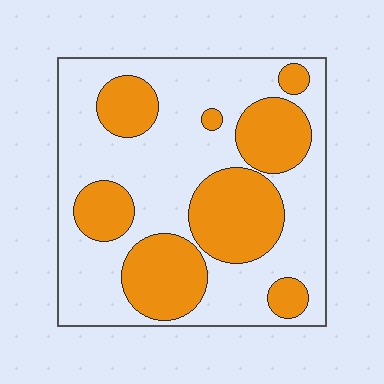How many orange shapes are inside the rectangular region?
8.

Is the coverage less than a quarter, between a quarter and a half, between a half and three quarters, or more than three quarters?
Between a quarter and a half.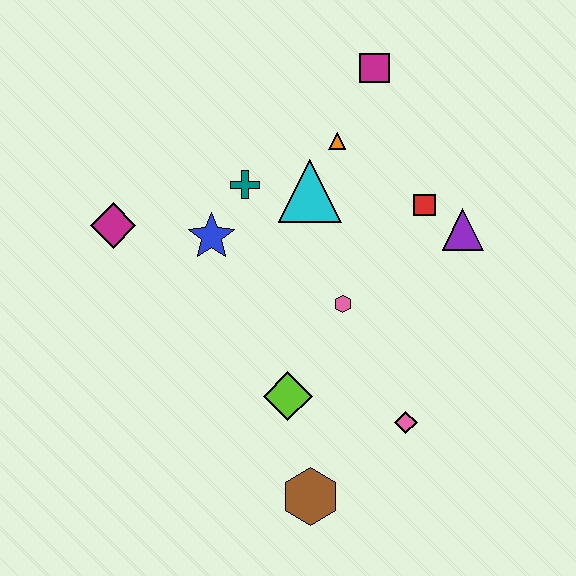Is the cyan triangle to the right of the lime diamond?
Yes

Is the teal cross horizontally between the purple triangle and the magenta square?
No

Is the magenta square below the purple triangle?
No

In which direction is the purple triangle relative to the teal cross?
The purple triangle is to the right of the teal cross.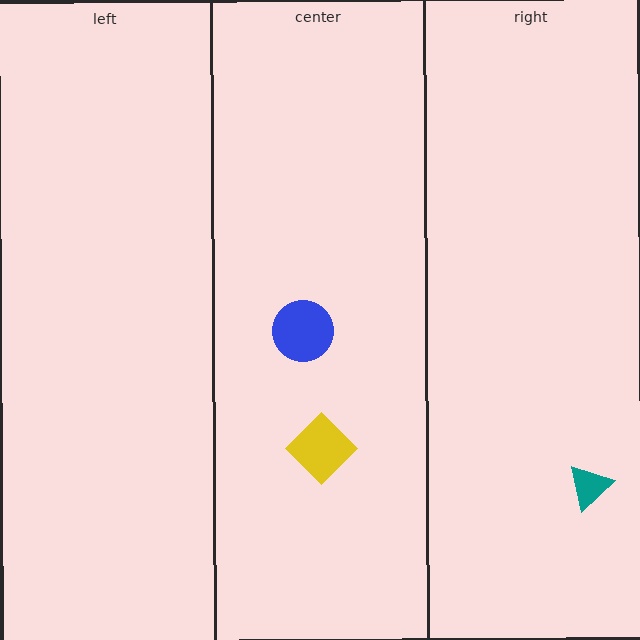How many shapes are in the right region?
1.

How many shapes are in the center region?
2.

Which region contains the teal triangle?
The right region.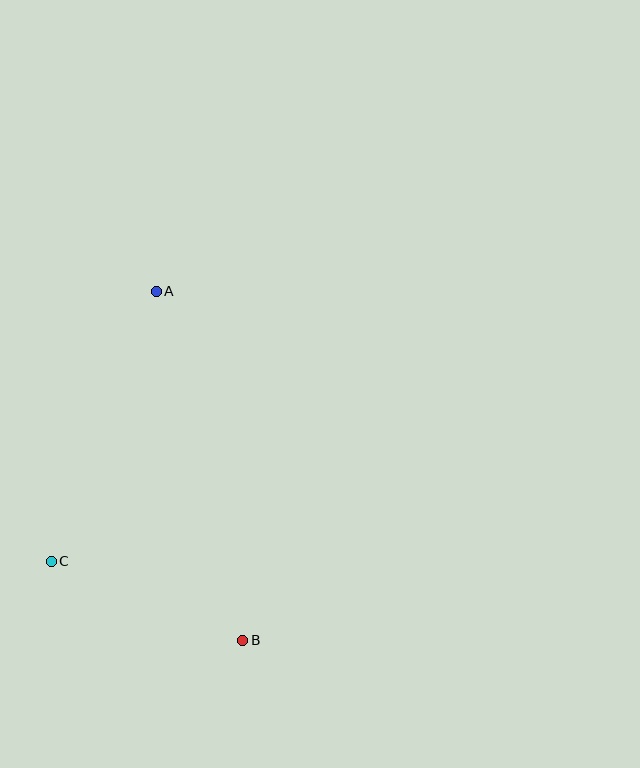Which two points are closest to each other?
Points B and C are closest to each other.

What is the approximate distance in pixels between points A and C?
The distance between A and C is approximately 290 pixels.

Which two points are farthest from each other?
Points A and B are farthest from each other.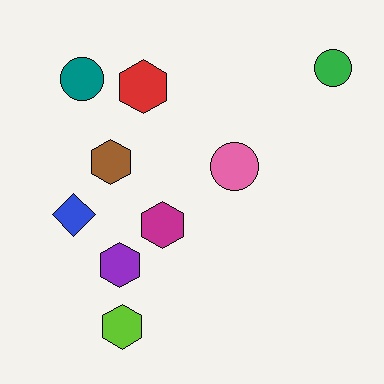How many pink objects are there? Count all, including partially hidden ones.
There is 1 pink object.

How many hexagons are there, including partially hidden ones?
There are 5 hexagons.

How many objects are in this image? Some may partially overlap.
There are 9 objects.